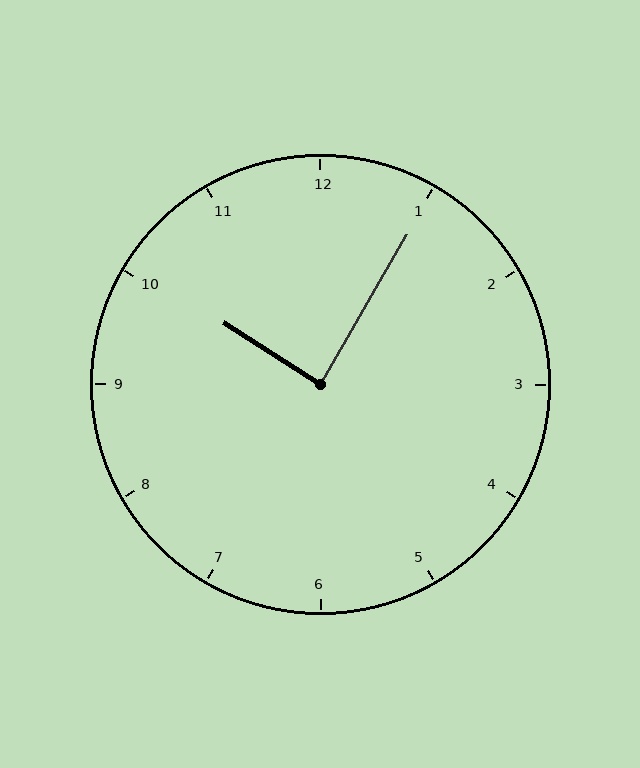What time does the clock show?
10:05.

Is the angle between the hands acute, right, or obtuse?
It is right.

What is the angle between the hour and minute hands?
Approximately 88 degrees.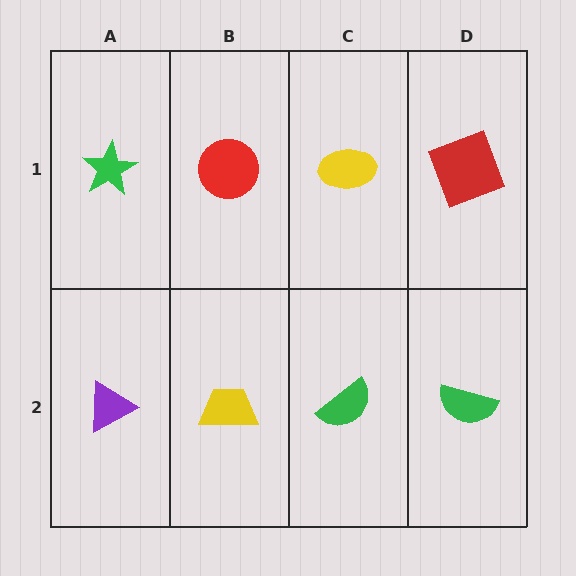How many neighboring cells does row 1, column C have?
3.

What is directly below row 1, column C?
A green semicircle.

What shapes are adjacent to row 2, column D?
A red square (row 1, column D), a green semicircle (row 2, column C).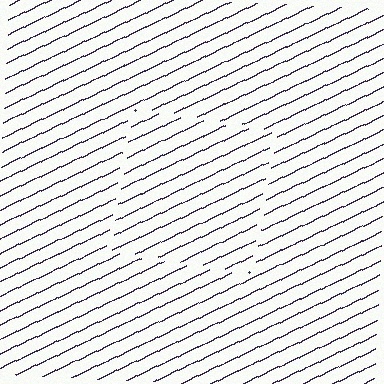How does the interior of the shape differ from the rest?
The interior of the shape contains the same grating, shifted by half a period — the contour is defined by the phase discontinuity where line-ends from the inner and outer gratings abut.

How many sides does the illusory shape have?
4 sides — the line-ends trace a square.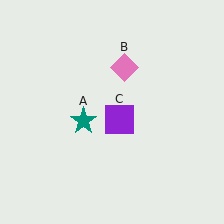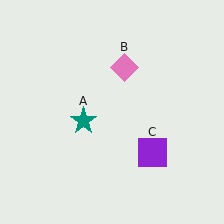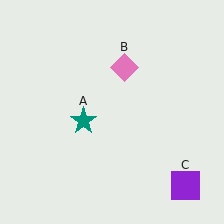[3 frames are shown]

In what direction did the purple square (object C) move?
The purple square (object C) moved down and to the right.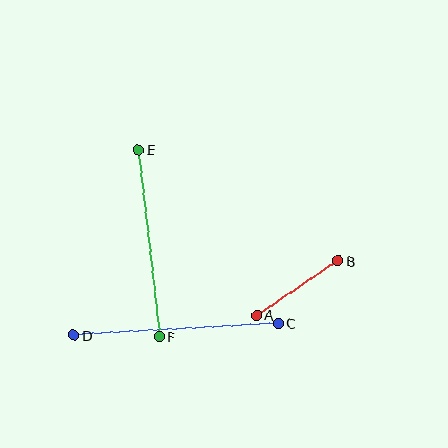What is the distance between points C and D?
The distance is approximately 205 pixels.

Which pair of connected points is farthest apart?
Points C and D are farthest apart.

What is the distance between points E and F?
The distance is approximately 188 pixels.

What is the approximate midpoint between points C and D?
The midpoint is at approximately (176, 329) pixels.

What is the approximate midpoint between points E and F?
The midpoint is at approximately (149, 243) pixels.